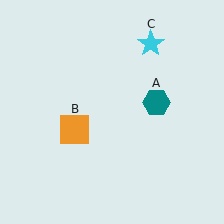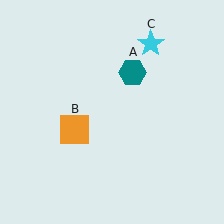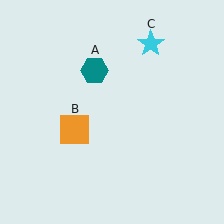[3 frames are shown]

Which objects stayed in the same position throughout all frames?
Orange square (object B) and cyan star (object C) remained stationary.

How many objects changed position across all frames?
1 object changed position: teal hexagon (object A).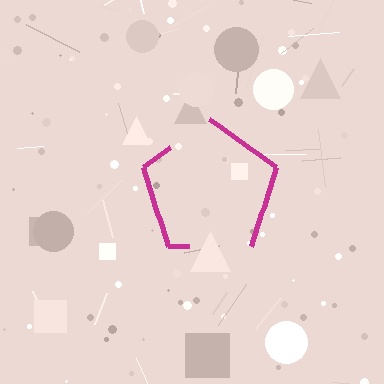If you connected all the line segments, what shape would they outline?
They would outline a pentagon.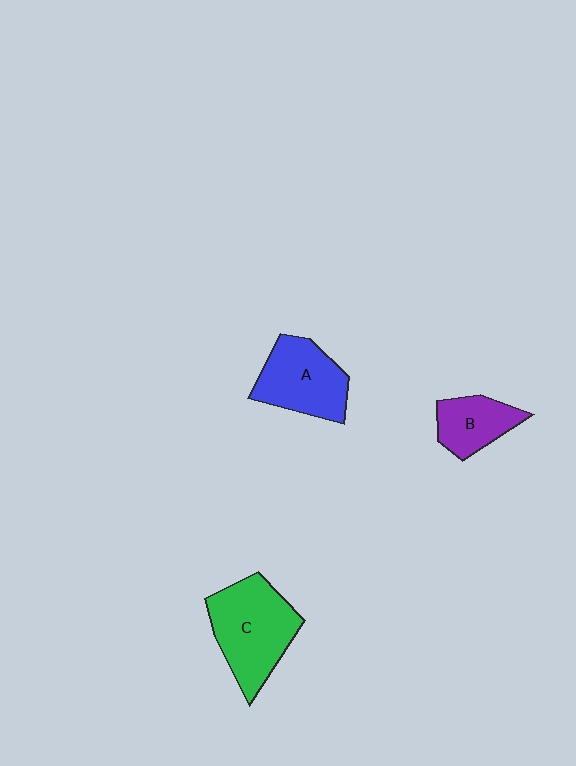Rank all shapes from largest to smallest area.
From largest to smallest: C (green), A (blue), B (purple).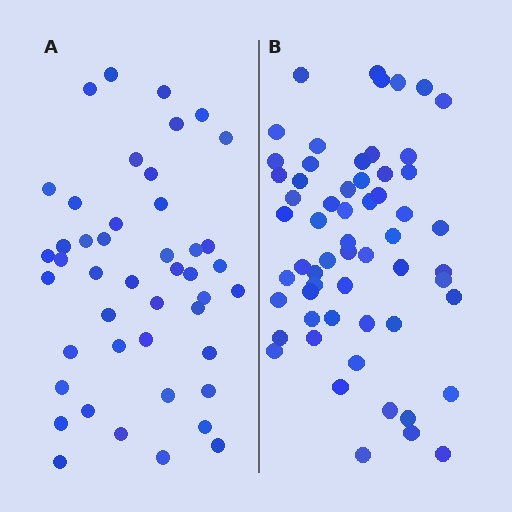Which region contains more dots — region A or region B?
Region B (the right region) has more dots.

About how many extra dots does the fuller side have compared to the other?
Region B has approximately 15 more dots than region A.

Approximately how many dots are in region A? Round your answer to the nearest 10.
About 40 dots. (The exact count is 45, which rounds to 40.)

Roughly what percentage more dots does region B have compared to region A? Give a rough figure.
About 30% more.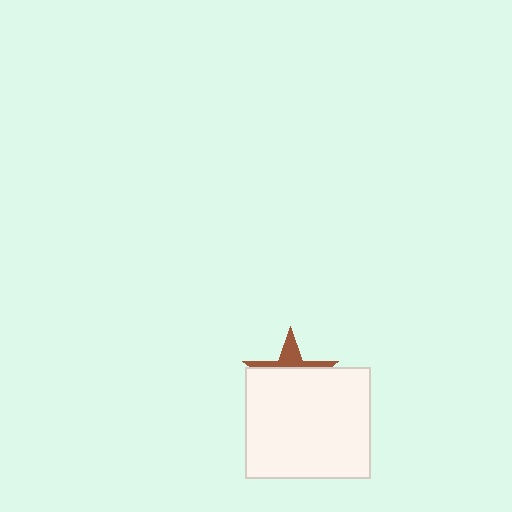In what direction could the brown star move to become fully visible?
The brown star could move up. That would shift it out from behind the white rectangle entirely.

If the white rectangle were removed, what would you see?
You would see the complete brown star.